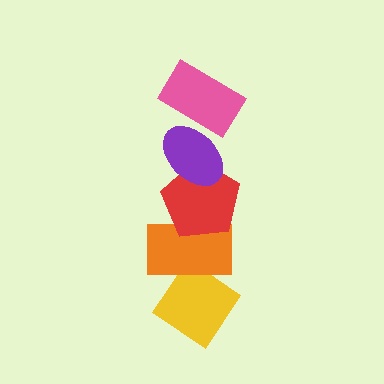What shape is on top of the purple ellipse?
The pink rectangle is on top of the purple ellipse.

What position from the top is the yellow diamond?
The yellow diamond is 5th from the top.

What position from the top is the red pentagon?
The red pentagon is 3rd from the top.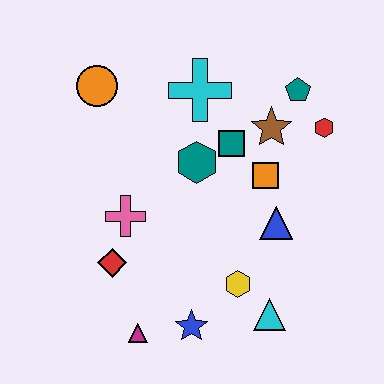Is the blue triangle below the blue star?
No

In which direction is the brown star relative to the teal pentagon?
The brown star is below the teal pentagon.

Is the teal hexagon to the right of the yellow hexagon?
No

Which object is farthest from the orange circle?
The cyan triangle is farthest from the orange circle.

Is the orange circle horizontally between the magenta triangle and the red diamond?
No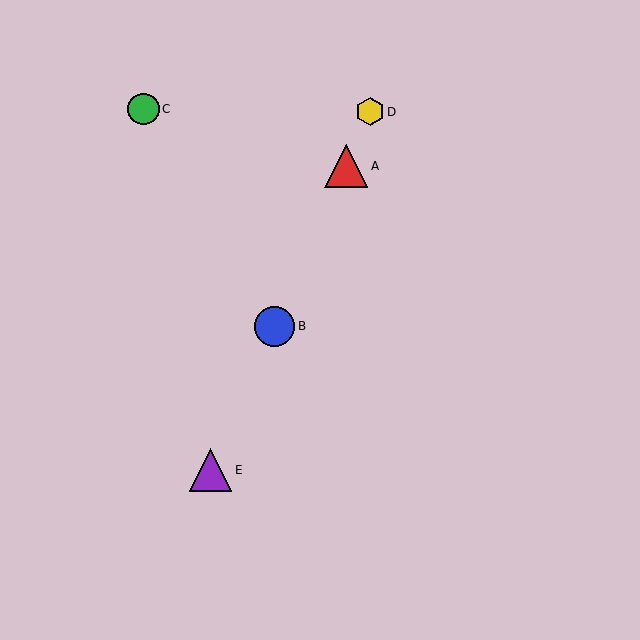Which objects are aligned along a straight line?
Objects A, B, D, E are aligned along a straight line.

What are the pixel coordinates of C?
Object C is at (143, 109).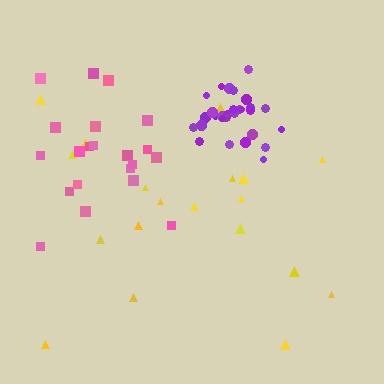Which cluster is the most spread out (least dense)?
Yellow.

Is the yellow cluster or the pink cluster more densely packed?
Pink.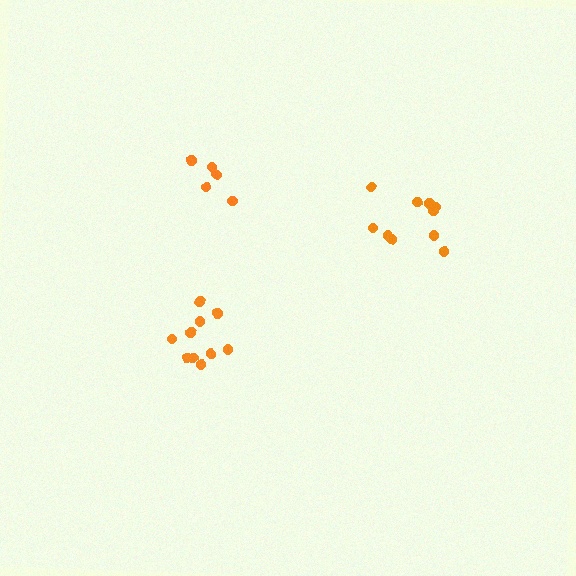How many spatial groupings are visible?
There are 3 spatial groupings.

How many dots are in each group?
Group 1: 10 dots, Group 2: 10 dots, Group 3: 5 dots (25 total).